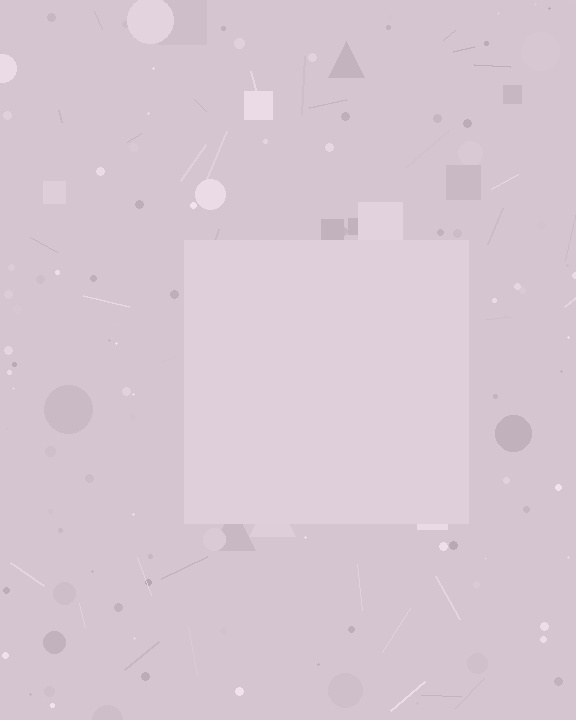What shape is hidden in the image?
A square is hidden in the image.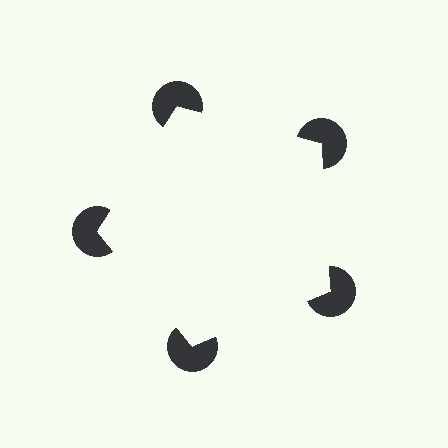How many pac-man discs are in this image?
There are 5 — one at each vertex of the illusory pentagon.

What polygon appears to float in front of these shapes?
An illusory pentagon — its edges are inferred from the aligned wedge cuts in the pac-man discs, not physically drawn.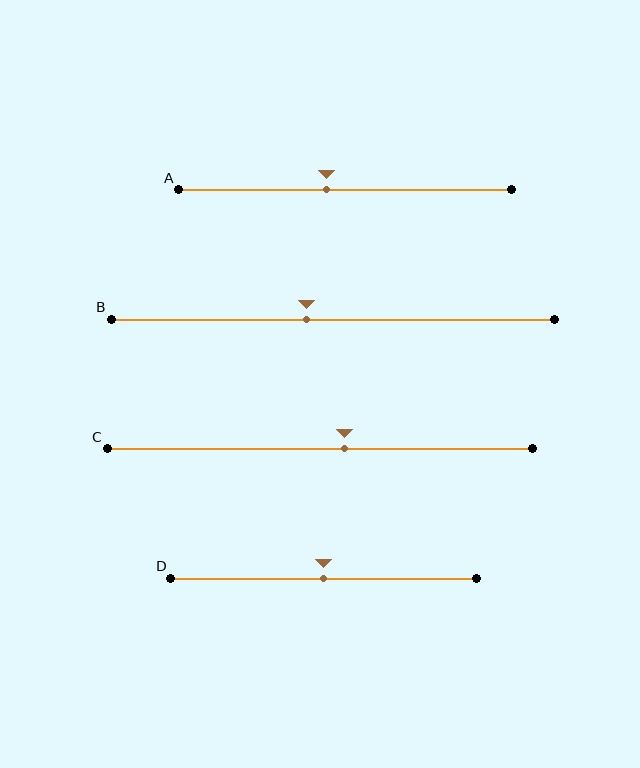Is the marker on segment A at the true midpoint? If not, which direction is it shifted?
No, the marker on segment A is shifted to the left by about 5% of the segment length.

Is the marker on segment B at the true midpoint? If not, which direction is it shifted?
No, the marker on segment B is shifted to the left by about 6% of the segment length.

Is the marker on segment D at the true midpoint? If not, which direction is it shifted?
Yes, the marker on segment D is at the true midpoint.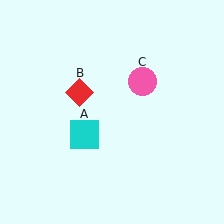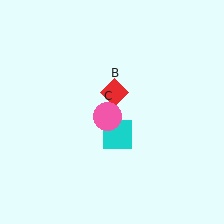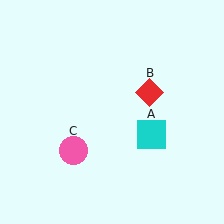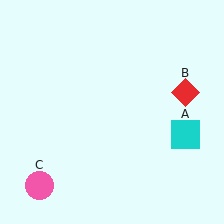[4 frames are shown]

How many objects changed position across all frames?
3 objects changed position: cyan square (object A), red diamond (object B), pink circle (object C).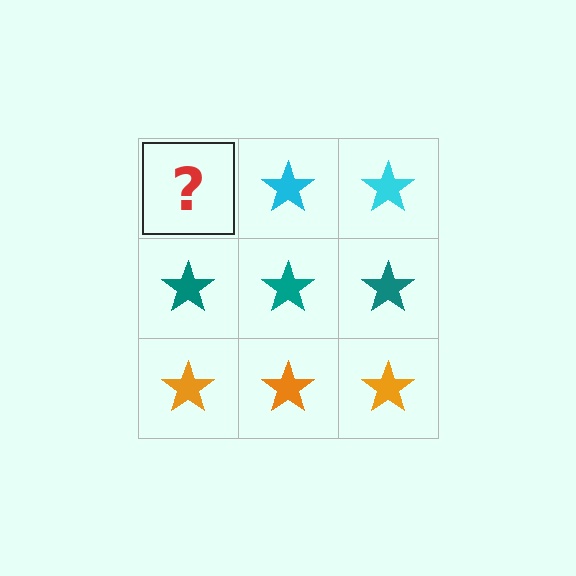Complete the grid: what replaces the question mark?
The question mark should be replaced with a cyan star.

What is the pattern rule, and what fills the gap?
The rule is that each row has a consistent color. The gap should be filled with a cyan star.